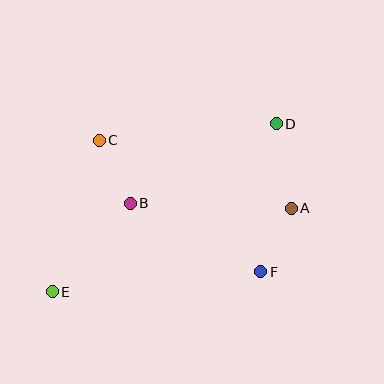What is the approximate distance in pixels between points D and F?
The distance between D and F is approximately 149 pixels.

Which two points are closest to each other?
Points B and C are closest to each other.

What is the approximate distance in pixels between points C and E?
The distance between C and E is approximately 158 pixels.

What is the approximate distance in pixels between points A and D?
The distance between A and D is approximately 85 pixels.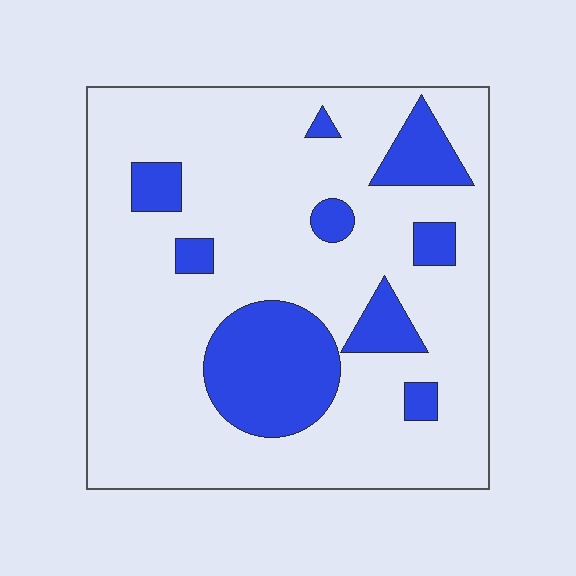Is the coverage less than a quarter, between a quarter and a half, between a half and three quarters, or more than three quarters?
Less than a quarter.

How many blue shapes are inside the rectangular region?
9.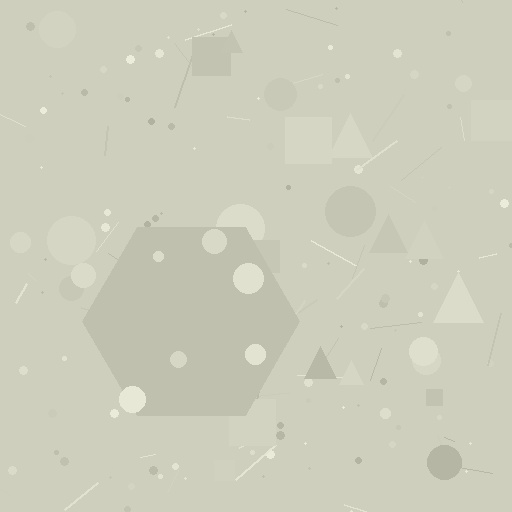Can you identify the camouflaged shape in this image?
The camouflaged shape is a hexagon.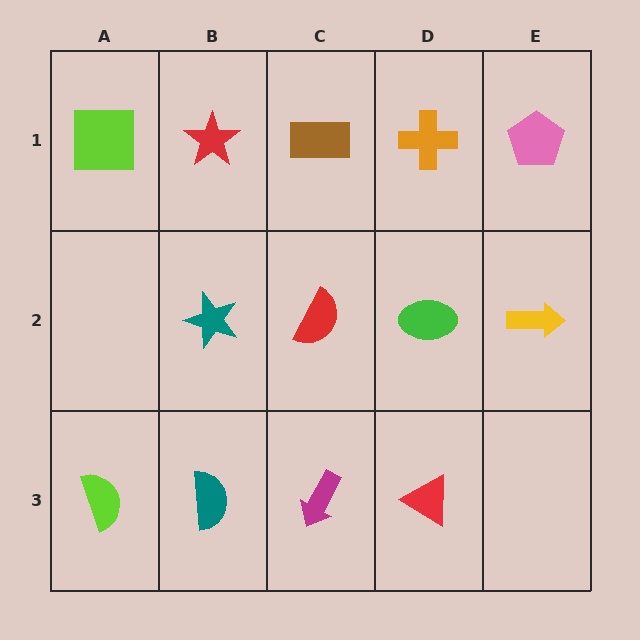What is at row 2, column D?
A green ellipse.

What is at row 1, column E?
A pink pentagon.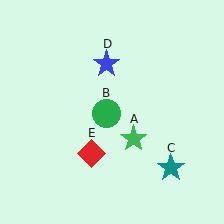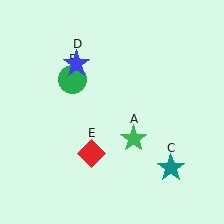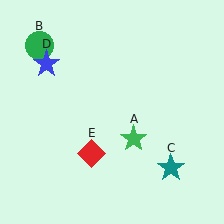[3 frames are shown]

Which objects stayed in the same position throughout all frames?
Green star (object A) and teal star (object C) and red diamond (object E) remained stationary.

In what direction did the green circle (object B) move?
The green circle (object B) moved up and to the left.